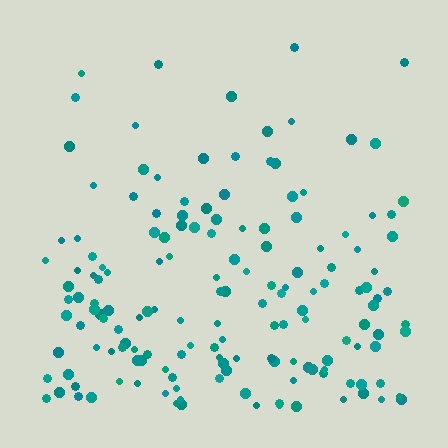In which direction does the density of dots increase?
From top to bottom, with the bottom side densest.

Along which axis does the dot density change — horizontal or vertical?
Vertical.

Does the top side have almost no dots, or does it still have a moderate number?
Still a moderate number, just noticeably fewer than the bottom.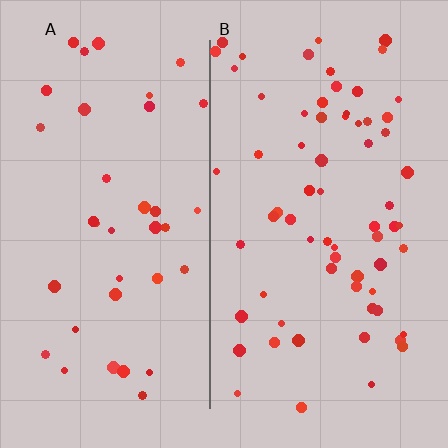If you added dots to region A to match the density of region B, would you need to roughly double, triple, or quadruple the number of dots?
Approximately double.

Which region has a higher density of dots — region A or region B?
B (the right).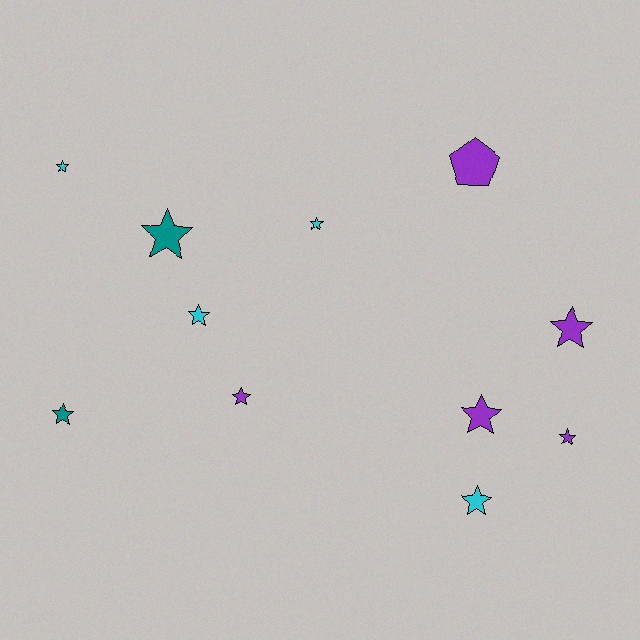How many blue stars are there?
There are no blue stars.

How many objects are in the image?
There are 11 objects.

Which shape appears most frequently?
Star, with 10 objects.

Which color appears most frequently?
Purple, with 5 objects.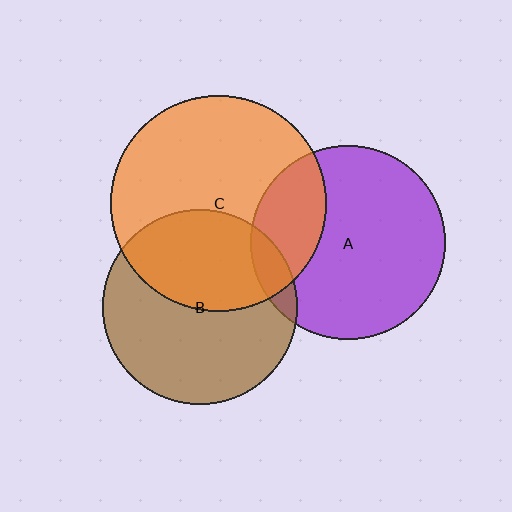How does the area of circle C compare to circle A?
Approximately 1.2 times.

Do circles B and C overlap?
Yes.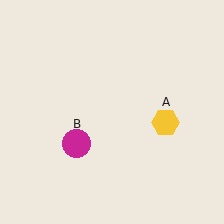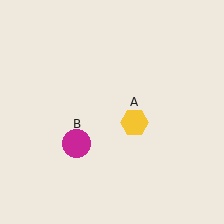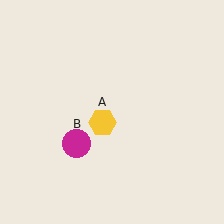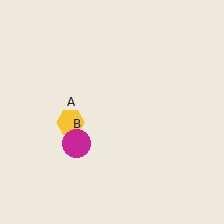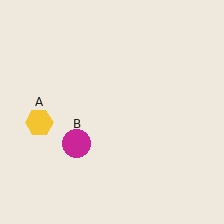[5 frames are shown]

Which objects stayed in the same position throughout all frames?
Magenta circle (object B) remained stationary.